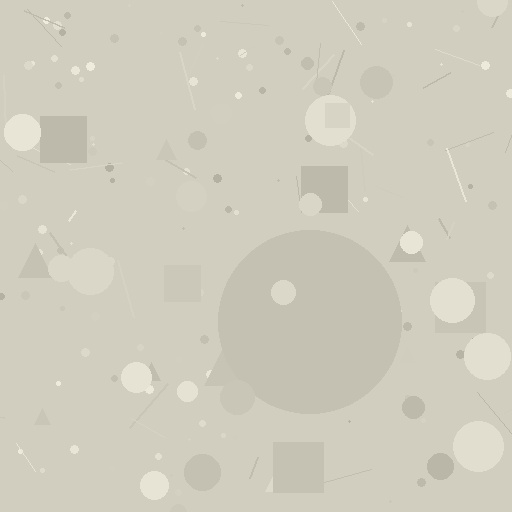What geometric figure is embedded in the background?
A circle is embedded in the background.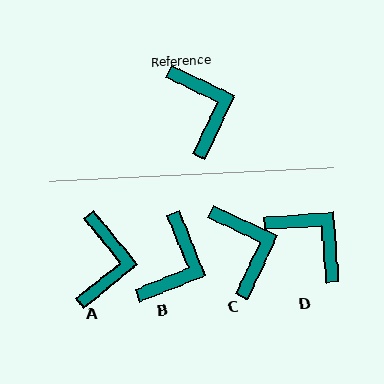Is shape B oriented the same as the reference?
No, it is off by about 43 degrees.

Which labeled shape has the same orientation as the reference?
C.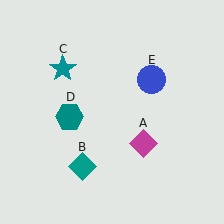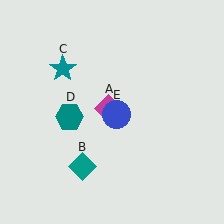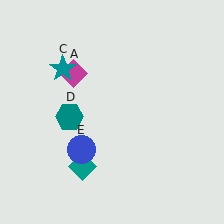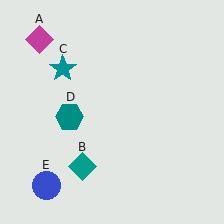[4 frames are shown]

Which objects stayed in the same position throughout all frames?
Teal diamond (object B) and teal star (object C) and teal hexagon (object D) remained stationary.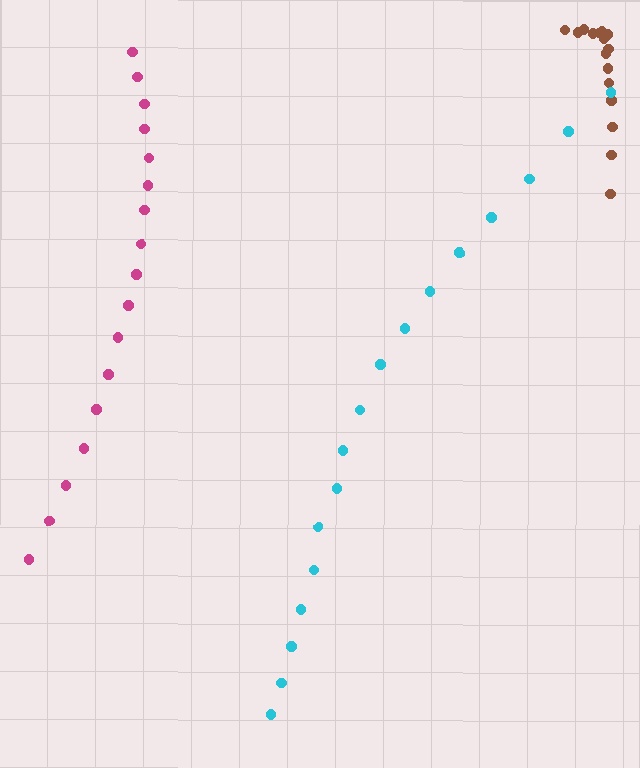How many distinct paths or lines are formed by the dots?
There are 3 distinct paths.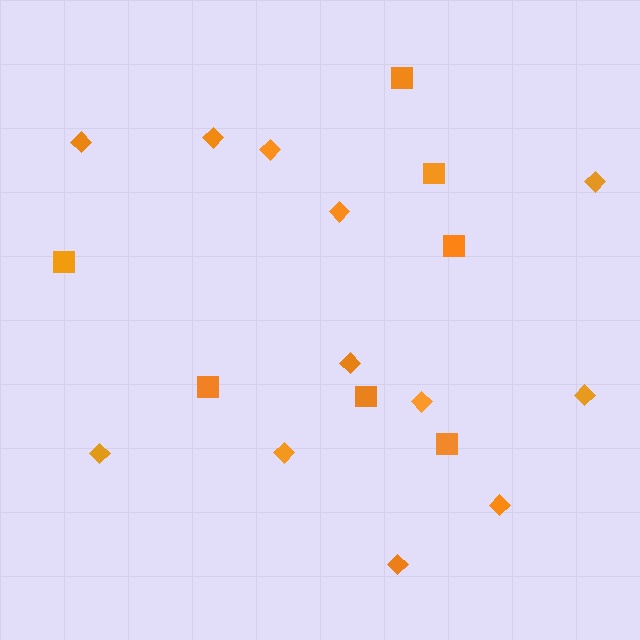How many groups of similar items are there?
There are 2 groups: one group of squares (7) and one group of diamonds (12).